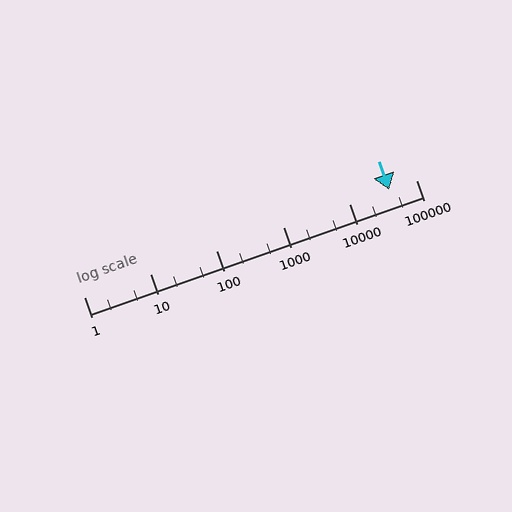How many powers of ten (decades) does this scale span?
The scale spans 5 decades, from 1 to 100000.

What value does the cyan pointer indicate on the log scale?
The pointer indicates approximately 39000.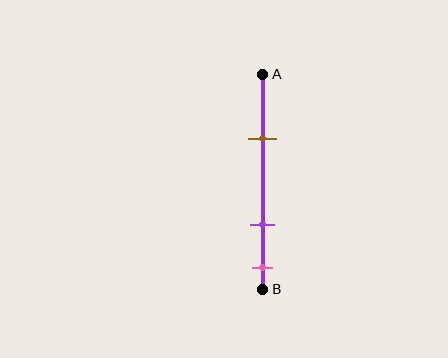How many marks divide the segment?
There are 3 marks dividing the segment.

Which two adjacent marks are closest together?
The purple and pink marks are the closest adjacent pair.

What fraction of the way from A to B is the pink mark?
The pink mark is approximately 90% (0.9) of the way from A to B.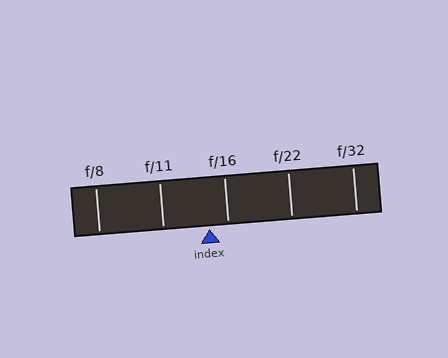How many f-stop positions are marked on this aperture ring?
There are 5 f-stop positions marked.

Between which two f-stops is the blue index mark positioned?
The index mark is between f/11 and f/16.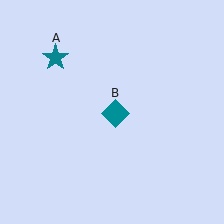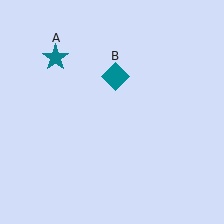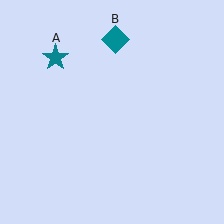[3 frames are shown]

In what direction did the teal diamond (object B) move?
The teal diamond (object B) moved up.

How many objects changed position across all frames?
1 object changed position: teal diamond (object B).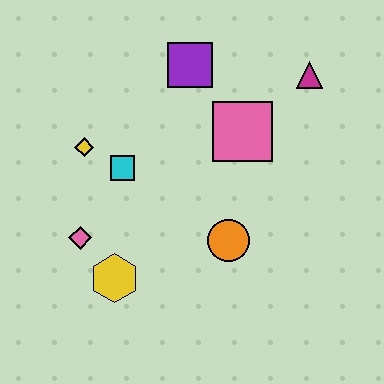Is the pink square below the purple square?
Yes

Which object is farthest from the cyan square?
The magenta triangle is farthest from the cyan square.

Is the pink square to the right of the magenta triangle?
No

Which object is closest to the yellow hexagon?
The pink diamond is closest to the yellow hexagon.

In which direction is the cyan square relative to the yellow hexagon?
The cyan square is above the yellow hexagon.